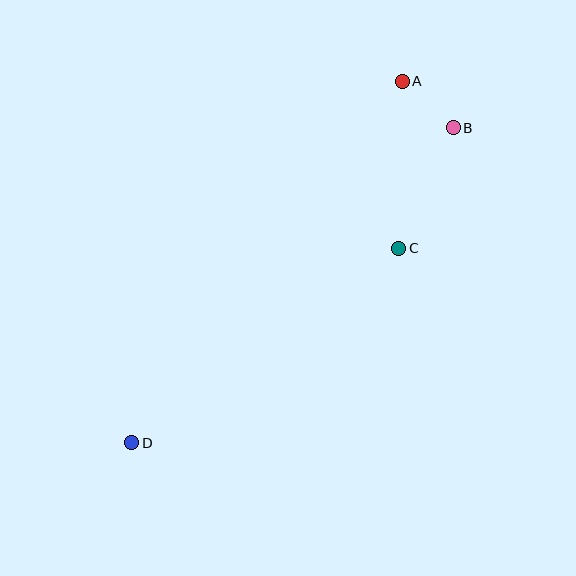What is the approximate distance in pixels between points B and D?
The distance between B and D is approximately 450 pixels.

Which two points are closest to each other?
Points A and B are closest to each other.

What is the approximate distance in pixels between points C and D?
The distance between C and D is approximately 331 pixels.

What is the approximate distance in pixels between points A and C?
The distance between A and C is approximately 167 pixels.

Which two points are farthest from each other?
Points A and D are farthest from each other.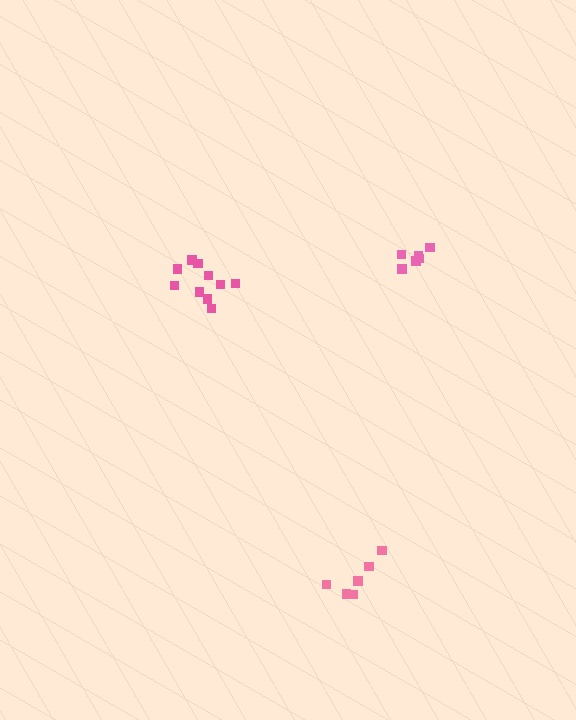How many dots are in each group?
Group 1: 6 dots, Group 2: 6 dots, Group 3: 10 dots (22 total).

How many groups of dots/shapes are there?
There are 3 groups.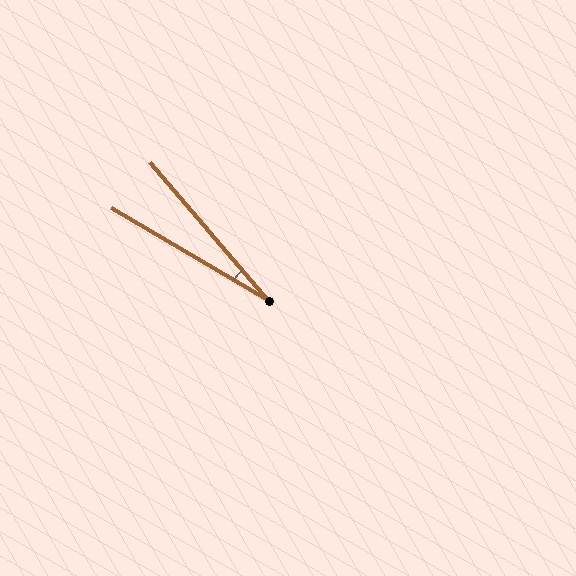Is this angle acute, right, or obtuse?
It is acute.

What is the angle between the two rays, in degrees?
Approximately 19 degrees.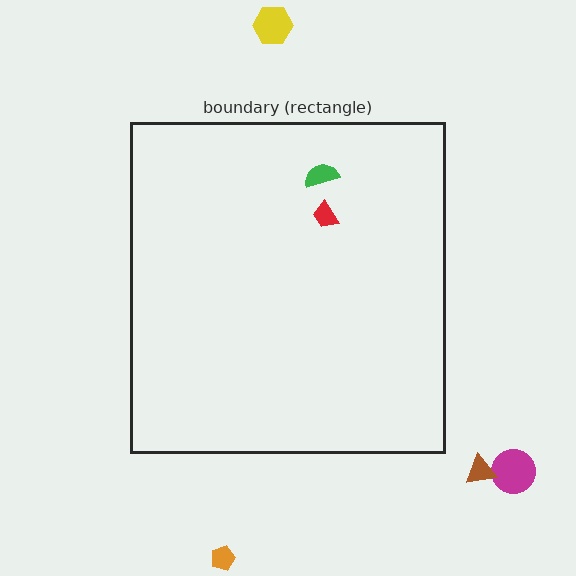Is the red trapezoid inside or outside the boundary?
Inside.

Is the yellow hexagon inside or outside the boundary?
Outside.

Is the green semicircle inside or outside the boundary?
Inside.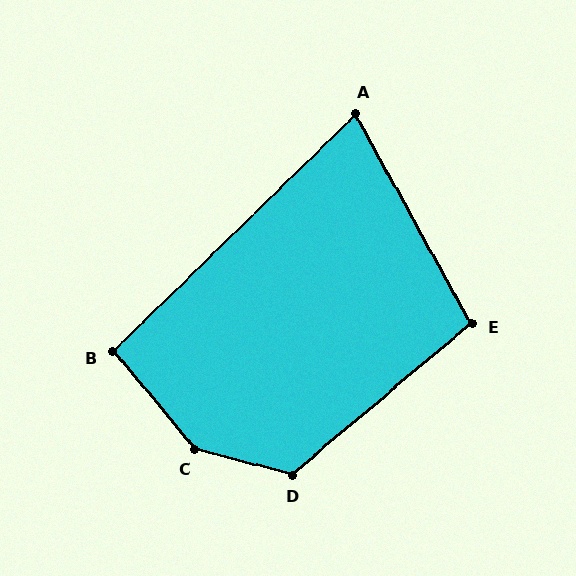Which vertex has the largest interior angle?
C, at approximately 144 degrees.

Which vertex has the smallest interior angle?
A, at approximately 75 degrees.